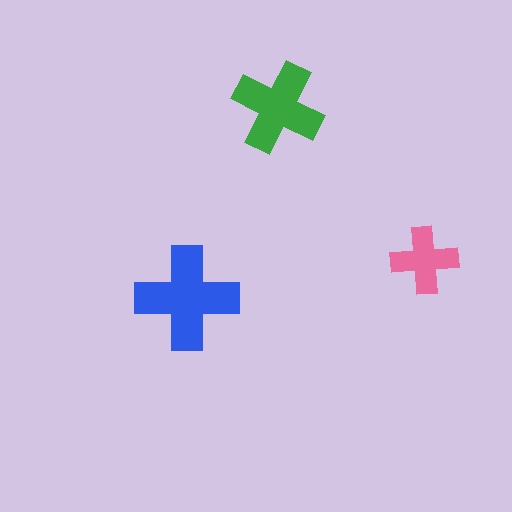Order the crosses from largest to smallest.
the blue one, the green one, the pink one.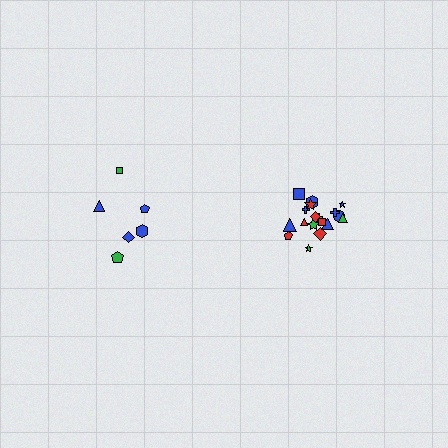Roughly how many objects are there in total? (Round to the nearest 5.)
Roughly 25 objects in total.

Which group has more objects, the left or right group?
The right group.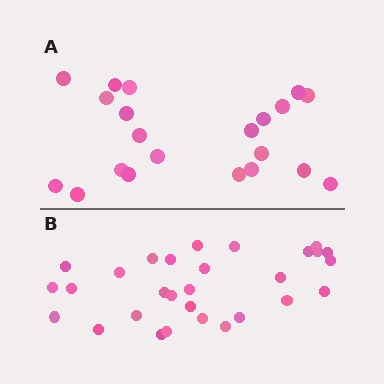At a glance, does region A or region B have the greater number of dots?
Region B (the bottom region) has more dots.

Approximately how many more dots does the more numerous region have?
Region B has roughly 8 or so more dots than region A.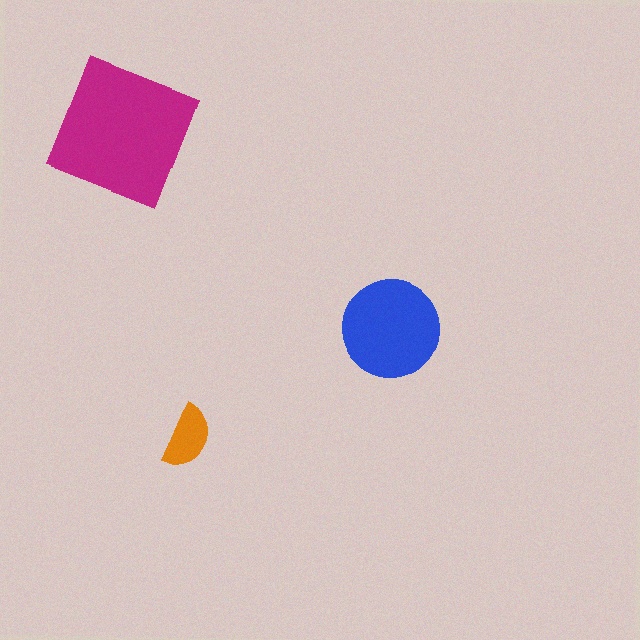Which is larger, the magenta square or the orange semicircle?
The magenta square.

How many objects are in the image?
There are 3 objects in the image.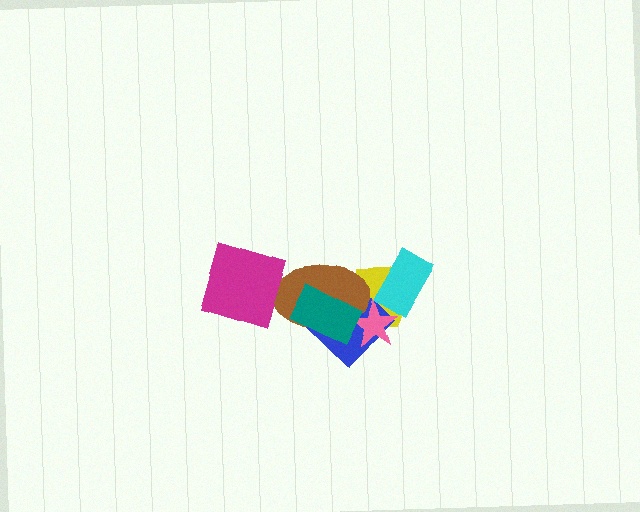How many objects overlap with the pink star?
4 objects overlap with the pink star.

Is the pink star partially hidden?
Yes, it is partially covered by another shape.